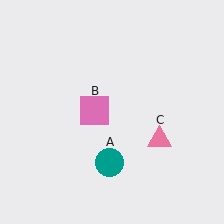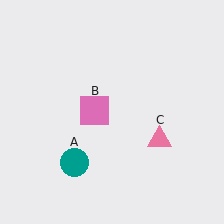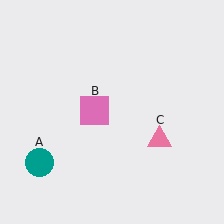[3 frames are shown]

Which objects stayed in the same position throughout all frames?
Pink square (object B) and pink triangle (object C) remained stationary.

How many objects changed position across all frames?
1 object changed position: teal circle (object A).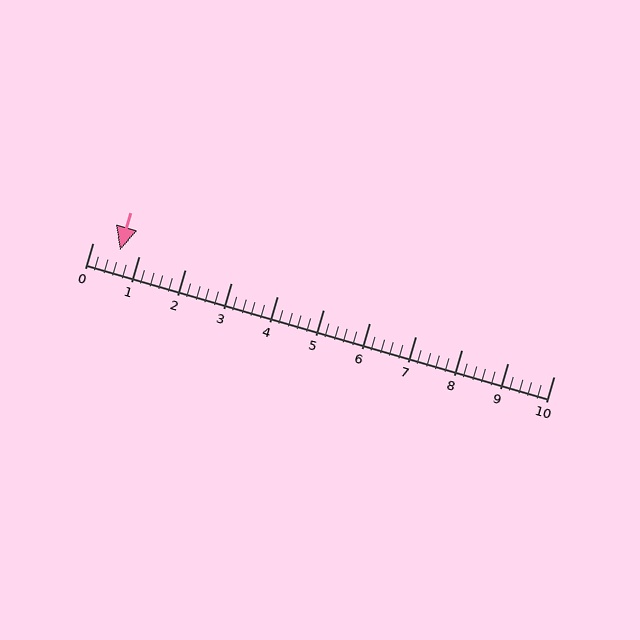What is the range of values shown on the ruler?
The ruler shows values from 0 to 10.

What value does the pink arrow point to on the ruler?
The pink arrow points to approximately 0.6.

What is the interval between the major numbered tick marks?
The major tick marks are spaced 1 units apart.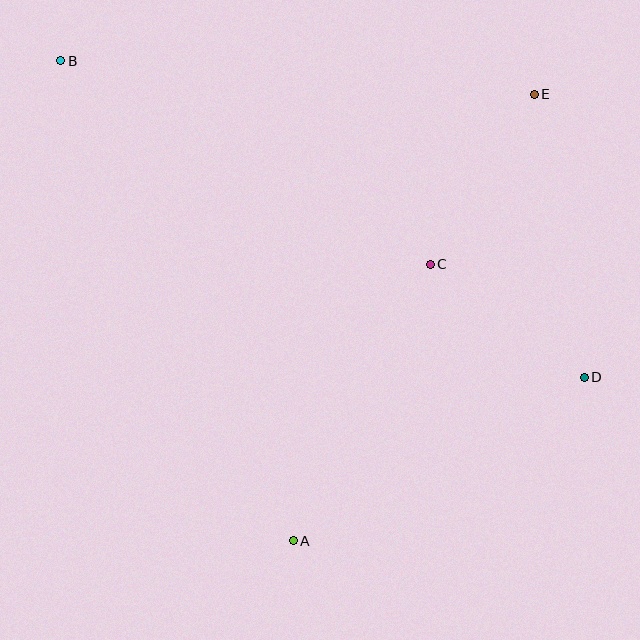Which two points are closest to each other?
Points C and D are closest to each other.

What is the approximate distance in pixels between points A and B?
The distance between A and B is approximately 533 pixels.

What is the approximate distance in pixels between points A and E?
The distance between A and E is approximately 507 pixels.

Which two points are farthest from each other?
Points B and D are farthest from each other.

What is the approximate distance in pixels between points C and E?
The distance between C and E is approximately 199 pixels.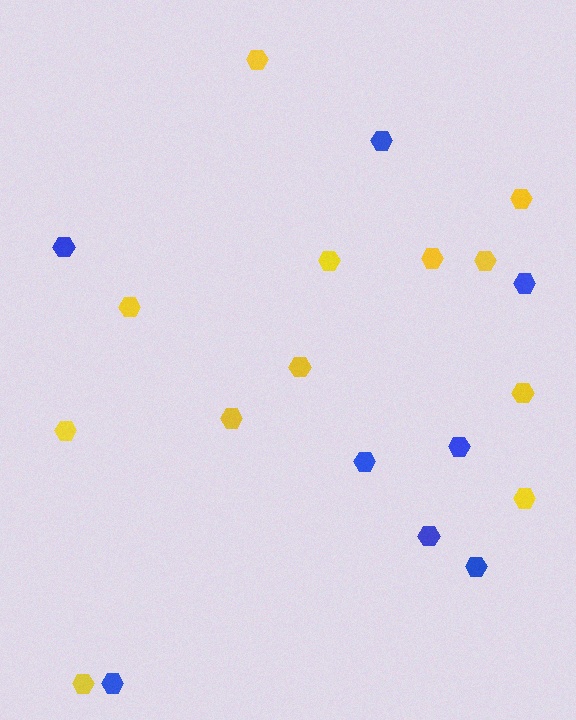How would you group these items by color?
There are 2 groups: one group of yellow hexagons (12) and one group of blue hexagons (8).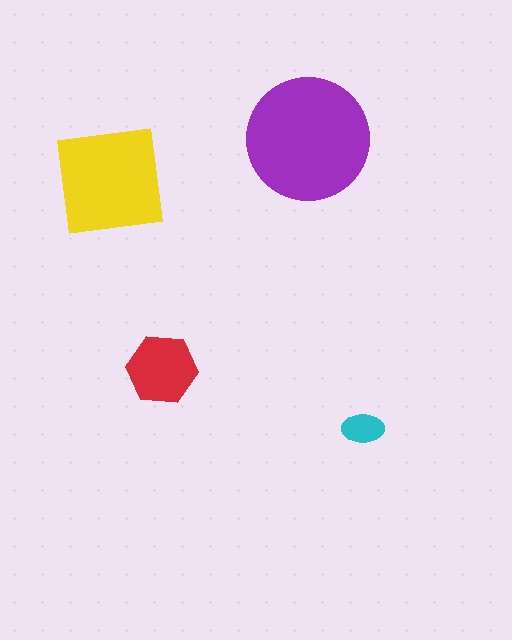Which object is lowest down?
The cyan ellipse is bottommost.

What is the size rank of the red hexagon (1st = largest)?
3rd.